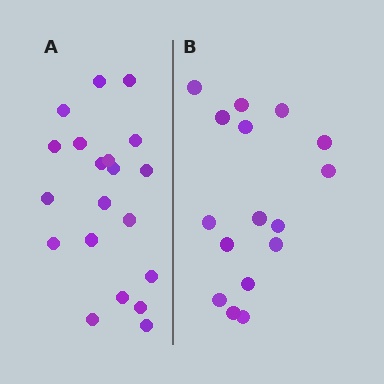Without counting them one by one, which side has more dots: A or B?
Region A (the left region) has more dots.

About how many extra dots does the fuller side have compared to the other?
Region A has about 4 more dots than region B.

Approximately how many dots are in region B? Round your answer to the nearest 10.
About 20 dots. (The exact count is 16, which rounds to 20.)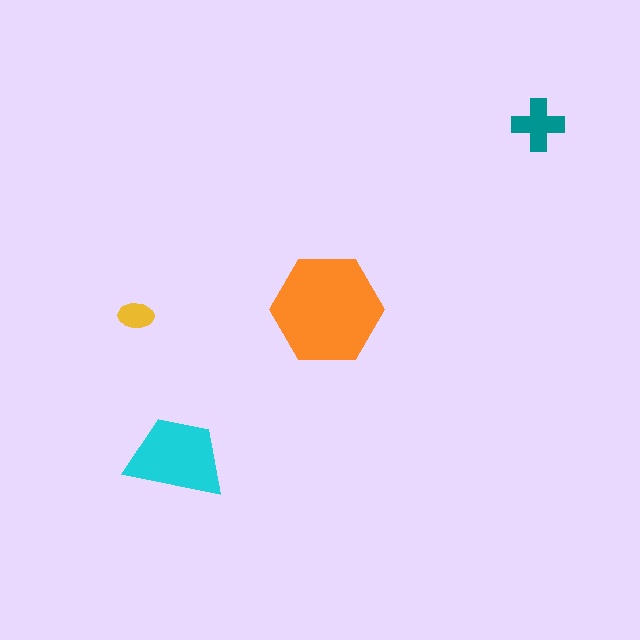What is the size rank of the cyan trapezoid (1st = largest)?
2nd.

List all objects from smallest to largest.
The yellow ellipse, the teal cross, the cyan trapezoid, the orange hexagon.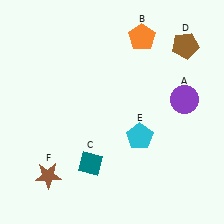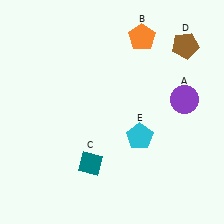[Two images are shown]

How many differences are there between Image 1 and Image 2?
There is 1 difference between the two images.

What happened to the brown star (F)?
The brown star (F) was removed in Image 2. It was in the bottom-left area of Image 1.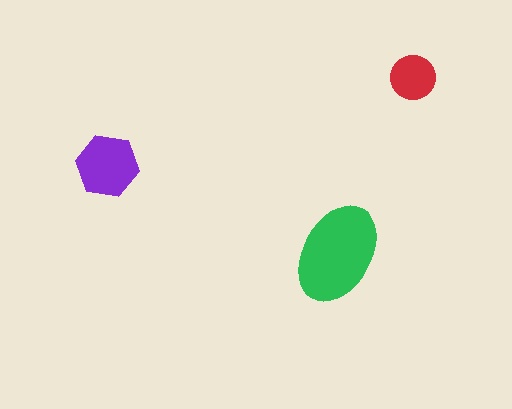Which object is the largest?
The green ellipse.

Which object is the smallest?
The red circle.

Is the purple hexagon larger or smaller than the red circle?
Larger.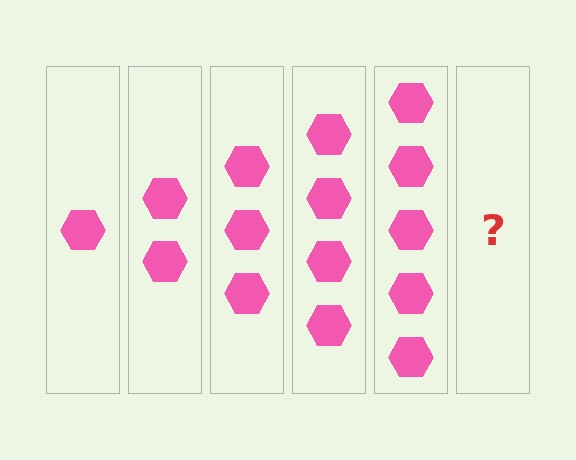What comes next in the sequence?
The next element should be 6 hexagons.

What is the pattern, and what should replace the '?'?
The pattern is that each step adds one more hexagon. The '?' should be 6 hexagons.